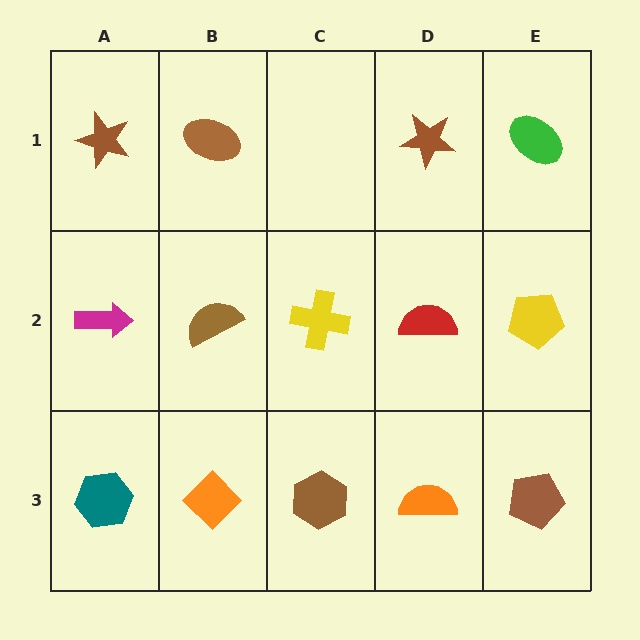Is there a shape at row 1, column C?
No, that cell is empty.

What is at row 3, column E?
A brown pentagon.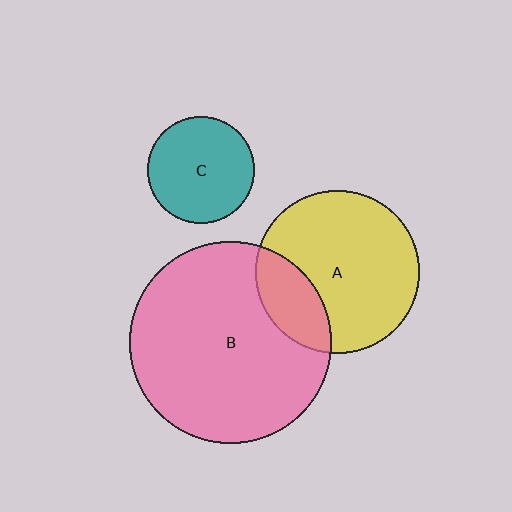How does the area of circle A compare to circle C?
Approximately 2.4 times.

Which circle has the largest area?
Circle B (pink).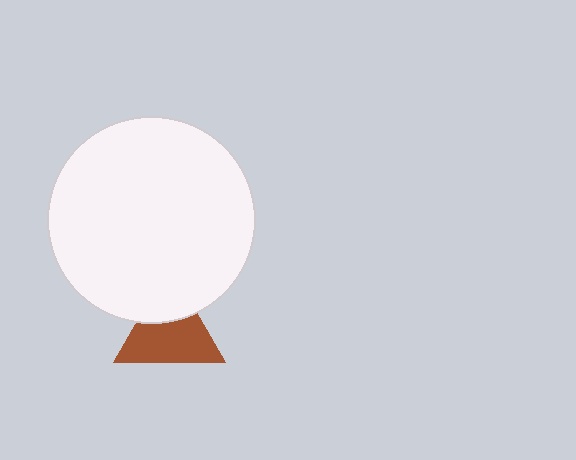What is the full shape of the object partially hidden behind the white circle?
The partially hidden object is a brown triangle.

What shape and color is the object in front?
The object in front is a white circle.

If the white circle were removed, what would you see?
You would see the complete brown triangle.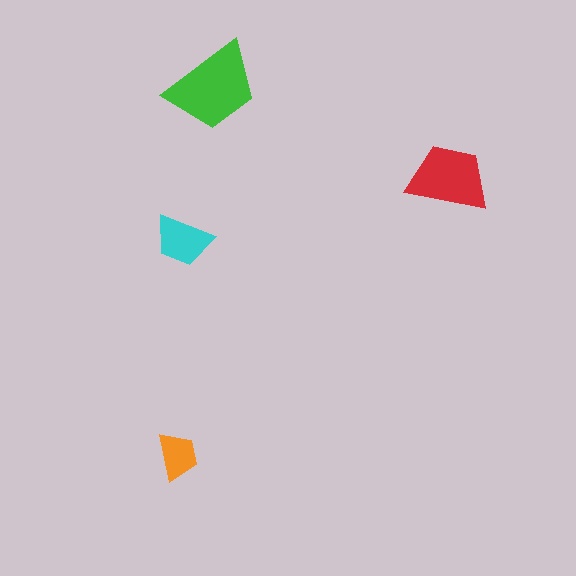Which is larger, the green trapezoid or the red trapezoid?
The green one.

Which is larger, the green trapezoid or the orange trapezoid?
The green one.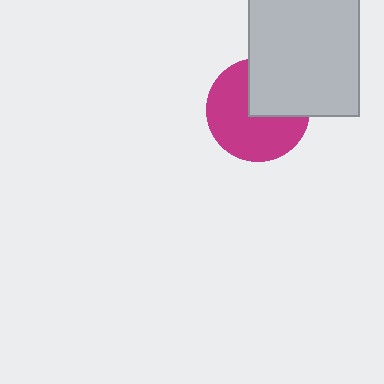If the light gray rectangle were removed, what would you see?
You would see the complete magenta circle.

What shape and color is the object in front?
The object in front is a light gray rectangle.